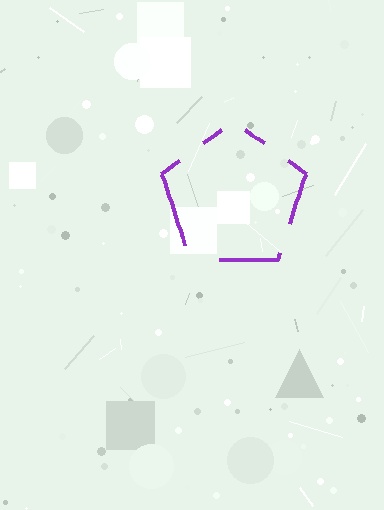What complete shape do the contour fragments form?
The contour fragments form a pentagon.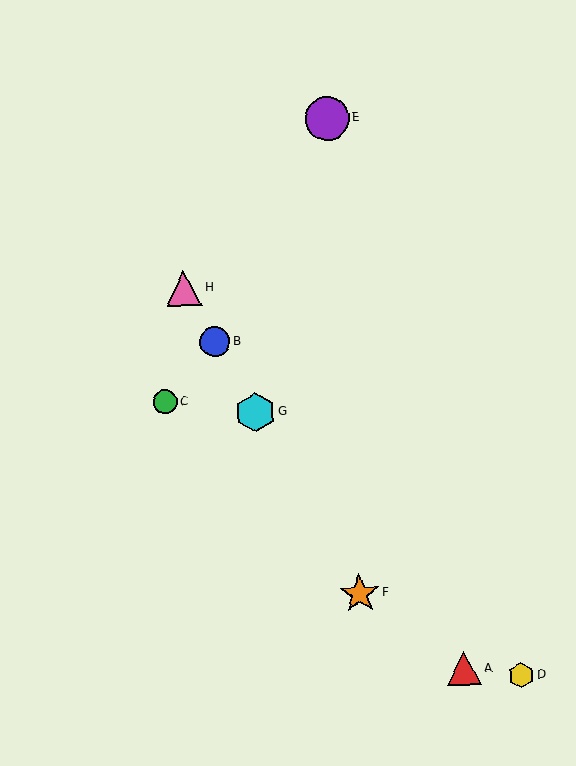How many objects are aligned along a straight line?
4 objects (B, F, G, H) are aligned along a straight line.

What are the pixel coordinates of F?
Object F is at (360, 593).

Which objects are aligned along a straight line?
Objects B, F, G, H are aligned along a straight line.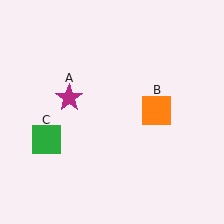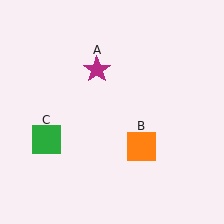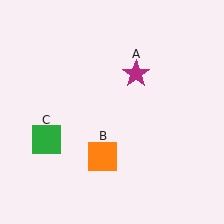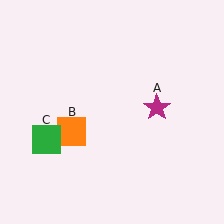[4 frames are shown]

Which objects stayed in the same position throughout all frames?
Green square (object C) remained stationary.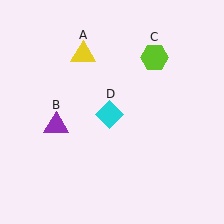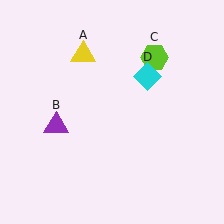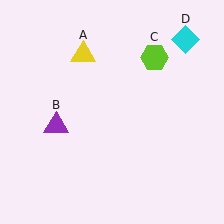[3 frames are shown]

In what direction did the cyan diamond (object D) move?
The cyan diamond (object D) moved up and to the right.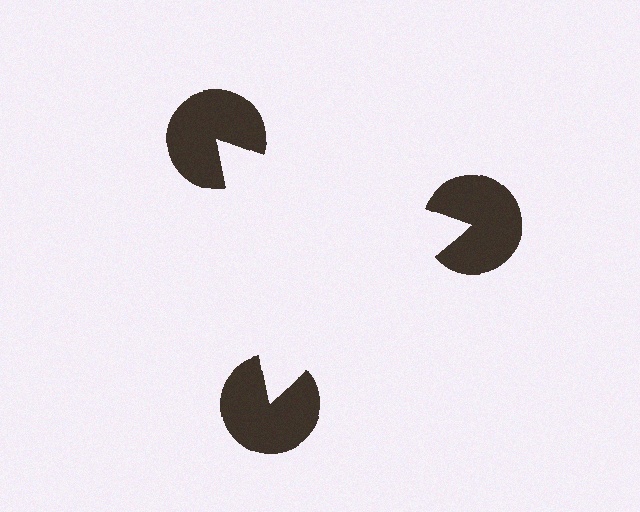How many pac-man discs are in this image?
There are 3 — one at each vertex of the illusory triangle.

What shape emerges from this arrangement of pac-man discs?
An illusory triangle — its edges are inferred from the aligned wedge cuts in the pac-man discs, not physically drawn.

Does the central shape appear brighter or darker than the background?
It typically appears slightly brighter than the background, even though no actual brightness change is drawn.